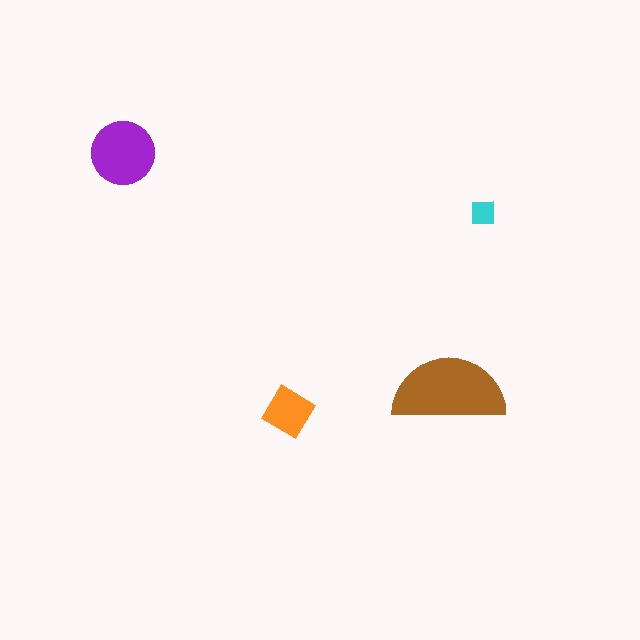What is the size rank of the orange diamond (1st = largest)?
3rd.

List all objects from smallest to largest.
The cyan square, the orange diamond, the purple circle, the brown semicircle.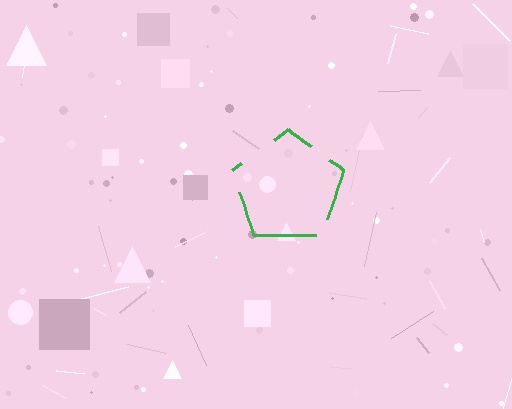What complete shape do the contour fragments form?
The contour fragments form a pentagon.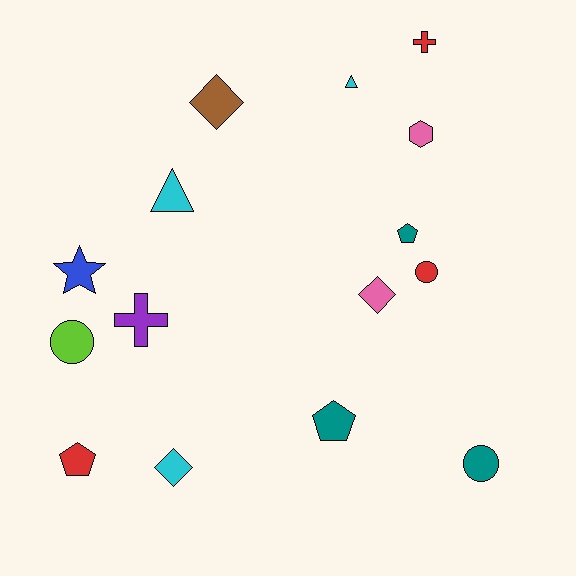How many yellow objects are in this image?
There are no yellow objects.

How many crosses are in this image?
There are 2 crosses.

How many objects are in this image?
There are 15 objects.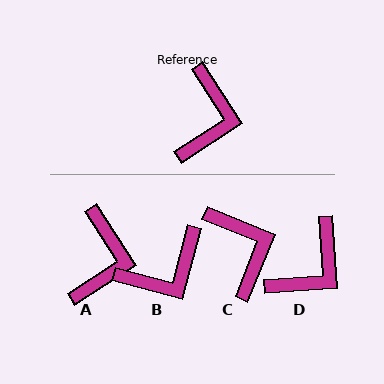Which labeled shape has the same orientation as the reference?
A.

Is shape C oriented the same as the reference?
No, it is off by about 35 degrees.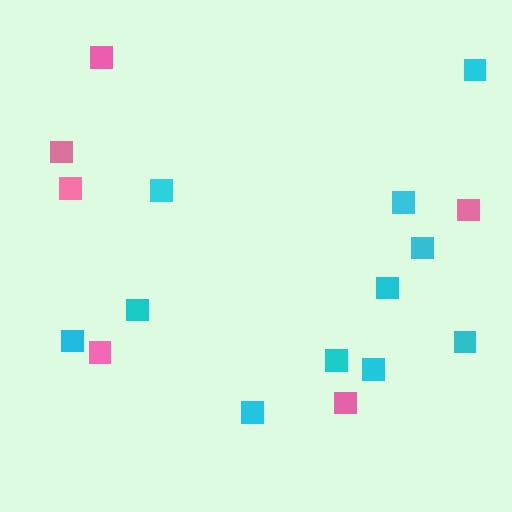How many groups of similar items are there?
There are 2 groups: one group of cyan squares (11) and one group of pink squares (6).